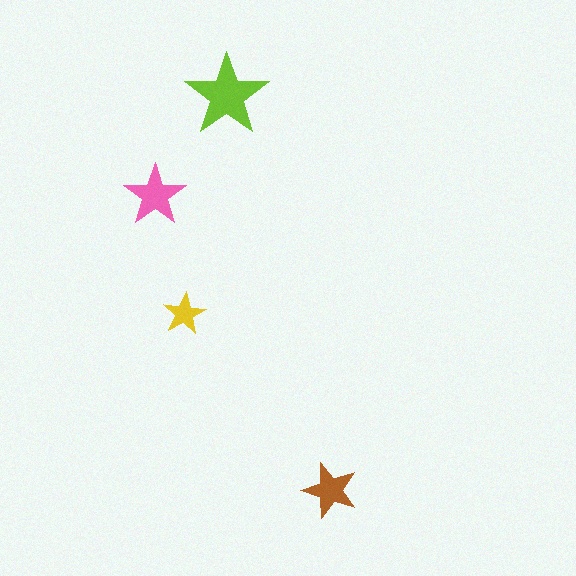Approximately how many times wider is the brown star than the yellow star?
About 1.5 times wider.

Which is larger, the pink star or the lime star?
The lime one.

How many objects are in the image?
There are 4 objects in the image.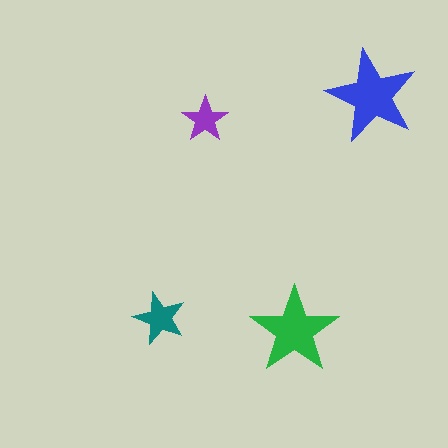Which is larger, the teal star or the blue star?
The blue one.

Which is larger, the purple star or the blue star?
The blue one.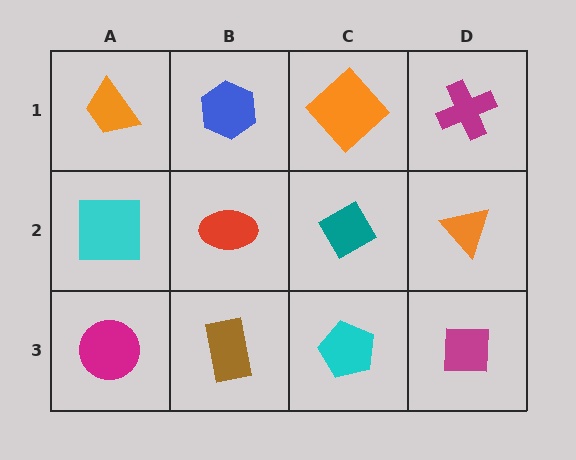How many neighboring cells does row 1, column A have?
2.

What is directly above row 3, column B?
A red ellipse.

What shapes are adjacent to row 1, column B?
A red ellipse (row 2, column B), an orange trapezoid (row 1, column A), an orange diamond (row 1, column C).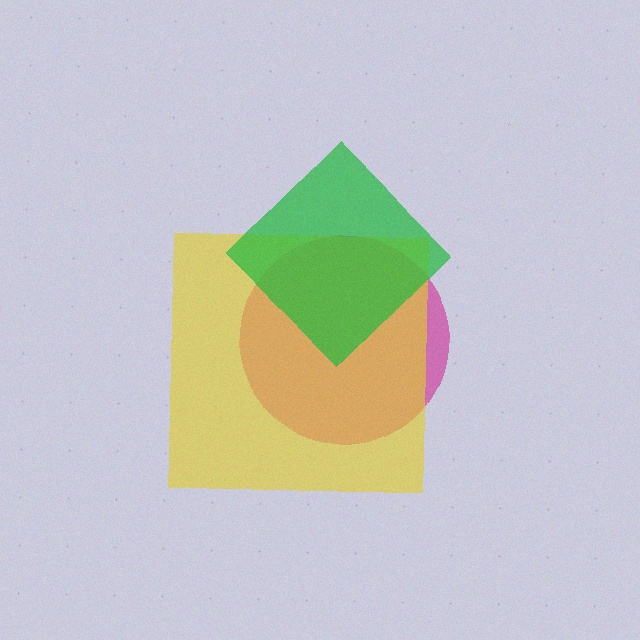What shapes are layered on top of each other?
The layered shapes are: a magenta circle, a yellow square, a green diamond.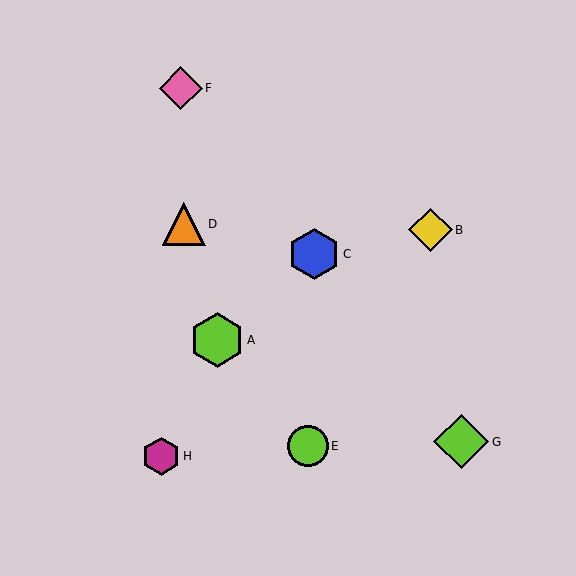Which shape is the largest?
The lime diamond (labeled G) is the largest.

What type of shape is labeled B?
Shape B is a yellow diamond.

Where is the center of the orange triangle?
The center of the orange triangle is at (184, 224).